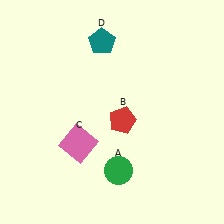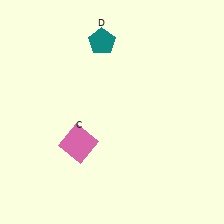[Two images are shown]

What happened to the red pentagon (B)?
The red pentagon (B) was removed in Image 2. It was in the bottom-right area of Image 1.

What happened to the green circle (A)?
The green circle (A) was removed in Image 2. It was in the bottom-right area of Image 1.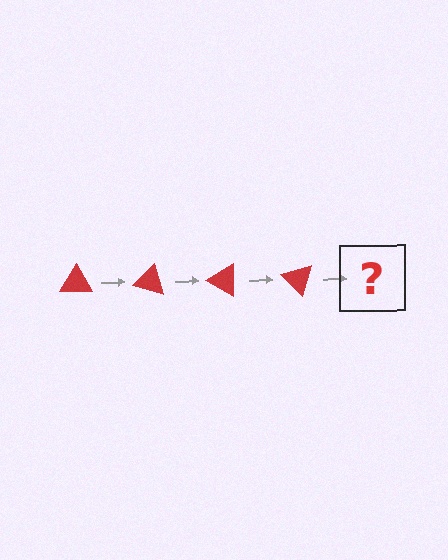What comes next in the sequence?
The next element should be a red triangle rotated 60 degrees.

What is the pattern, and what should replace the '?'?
The pattern is that the triangle rotates 15 degrees each step. The '?' should be a red triangle rotated 60 degrees.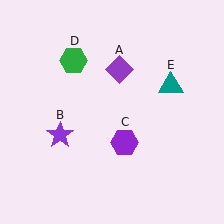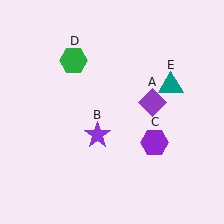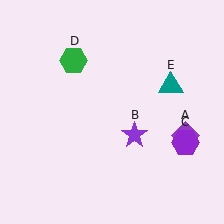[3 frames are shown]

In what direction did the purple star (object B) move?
The purple star (object B) moved right.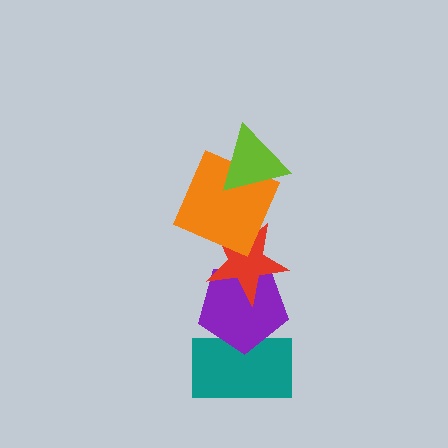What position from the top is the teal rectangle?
The teal rectangle is 5th from the top.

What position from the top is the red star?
The red star is 3rd from the top.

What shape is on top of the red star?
The orange square is on top of the red star.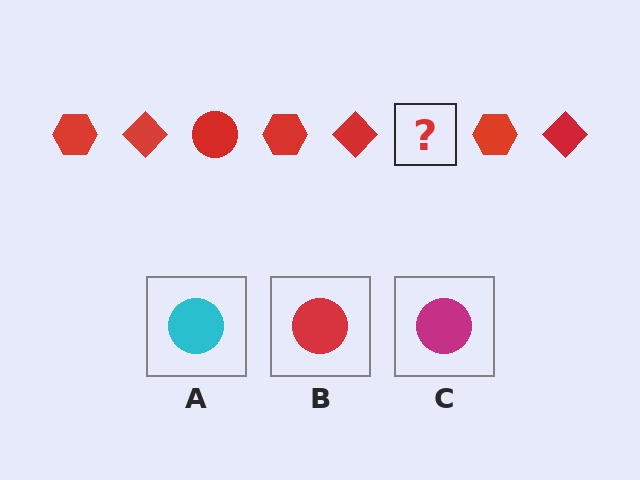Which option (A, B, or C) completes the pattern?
B.